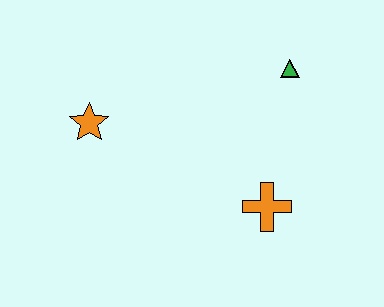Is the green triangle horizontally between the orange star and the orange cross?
No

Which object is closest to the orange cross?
The green triangle is closest to the orange cross.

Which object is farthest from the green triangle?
The orange star is farthest from the green triangle.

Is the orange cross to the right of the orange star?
Yes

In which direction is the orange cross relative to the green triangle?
The orange cross is below the green triangle.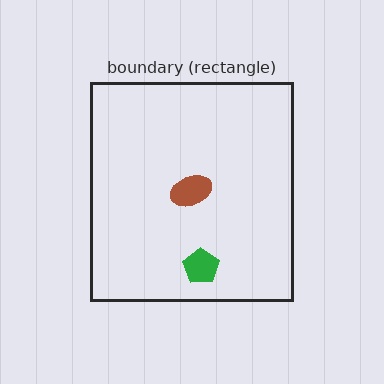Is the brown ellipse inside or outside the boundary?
Inside.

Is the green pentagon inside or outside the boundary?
Inside.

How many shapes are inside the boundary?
2 inside, 0 outside.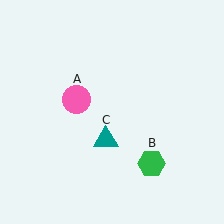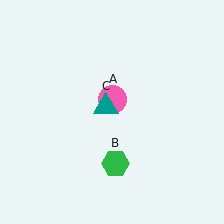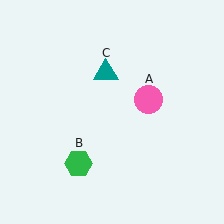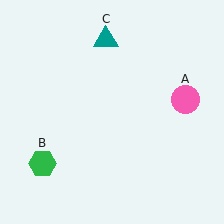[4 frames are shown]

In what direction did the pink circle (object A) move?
The pink circle (object A) moved right.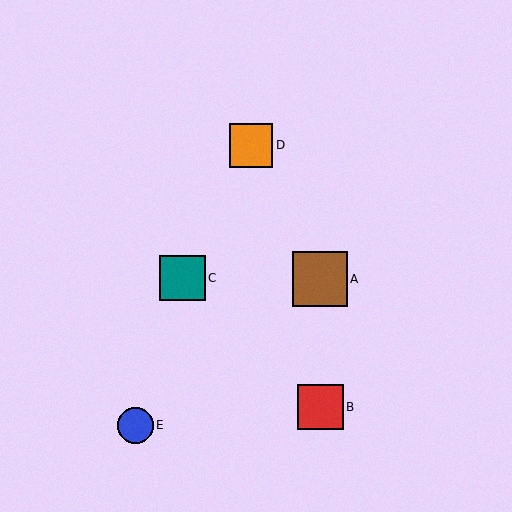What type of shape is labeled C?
Shape C is a teal square.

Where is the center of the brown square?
The center of the brown square is at (320, 279).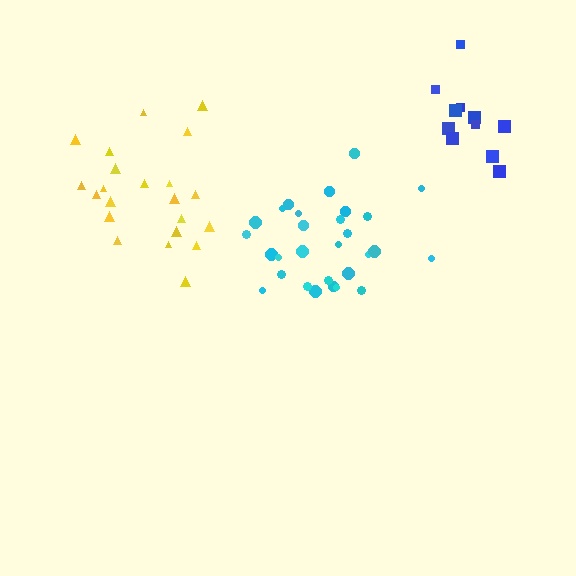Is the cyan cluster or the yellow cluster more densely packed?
Cyan.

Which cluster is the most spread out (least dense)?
Yellow.